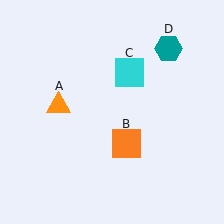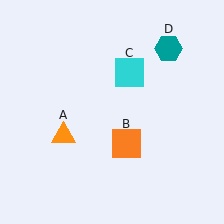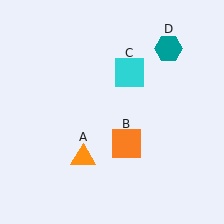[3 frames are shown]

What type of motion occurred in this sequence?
The orange triangle (object A) rotated counterclockwise around the center of the scene.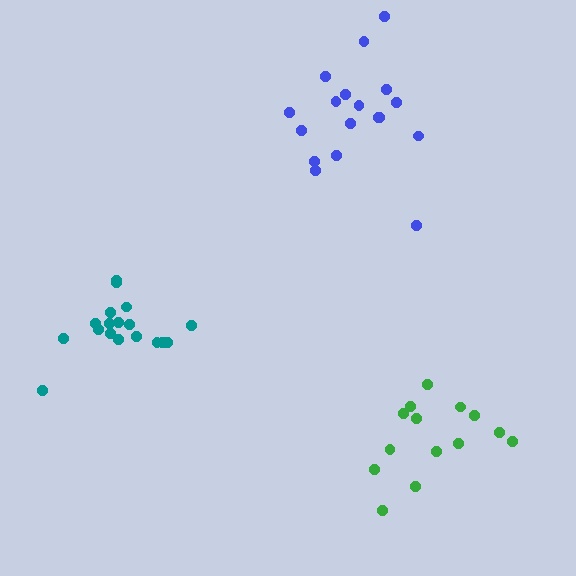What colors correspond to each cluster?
The clusters are colored: teal, blue, green.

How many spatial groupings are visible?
There are 3 spatial groupings.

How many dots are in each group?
Group 1: 18 dots, Group 2: 18 dots, Group 3: 14 dots (50 total).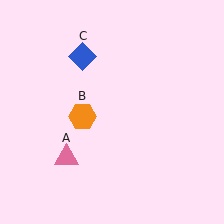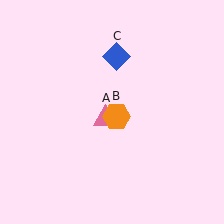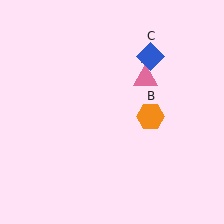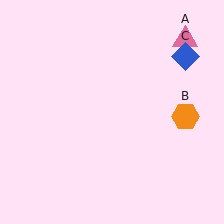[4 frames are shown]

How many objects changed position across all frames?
3 objects changed position: pink triangle (object A), orange hexagon (object B), blue diamond (object C).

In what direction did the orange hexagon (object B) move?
The orange hexagon (object B) moved right.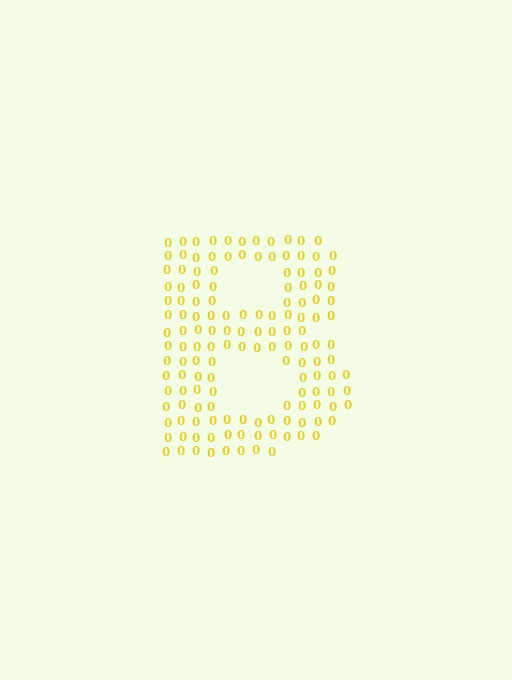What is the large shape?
The large shape is the letter B.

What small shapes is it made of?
It is made of small digit 0's.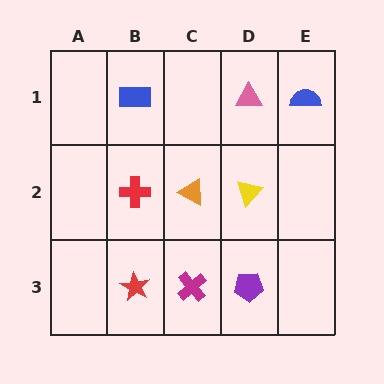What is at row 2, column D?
A yellow triangle.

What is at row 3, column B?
A red star.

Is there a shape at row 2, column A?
No, that cell is empty.